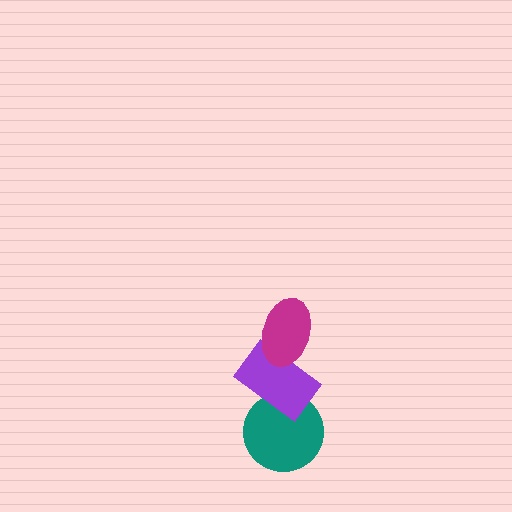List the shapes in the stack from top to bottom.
From top to bottom: the magenta ellipse, the purple rectangle, the teal circle.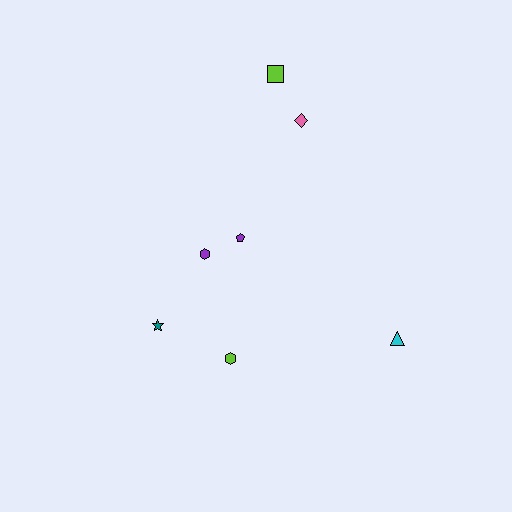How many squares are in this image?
There is 1 square.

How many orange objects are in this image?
There are no orange objects.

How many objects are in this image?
There are 7 objects.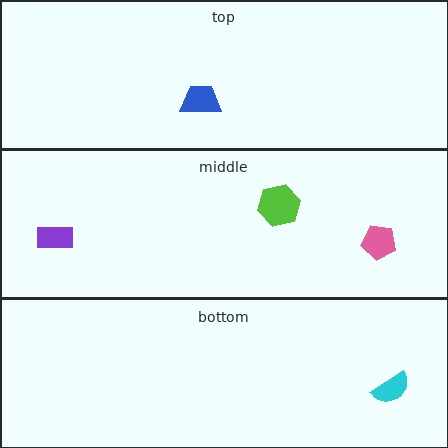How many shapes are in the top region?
1.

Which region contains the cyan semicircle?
The bottom region.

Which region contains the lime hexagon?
The middle region.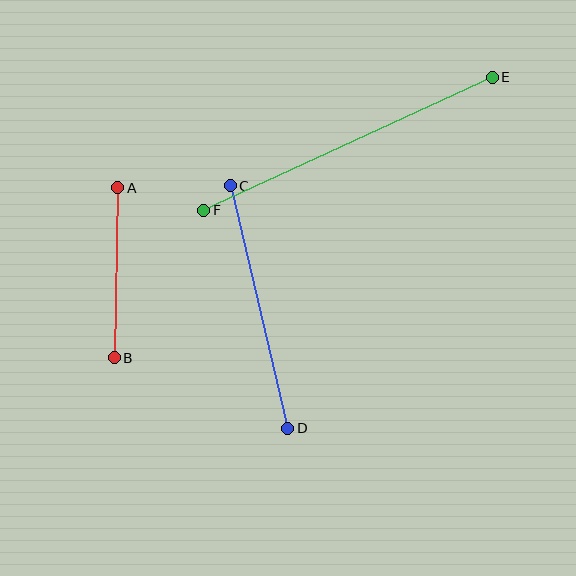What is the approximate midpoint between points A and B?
The midpoint is at approximately (116, 273) pixels.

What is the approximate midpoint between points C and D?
The midpoint is at approximately (259, 307) pixels.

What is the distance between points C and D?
The distance is approximately 249 pixels.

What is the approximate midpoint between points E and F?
The midpoint is at approximately (348, 144) pixels.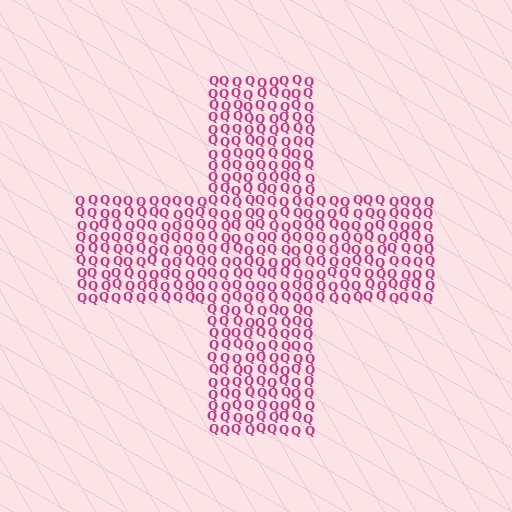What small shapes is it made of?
It is made of small letter Q's.